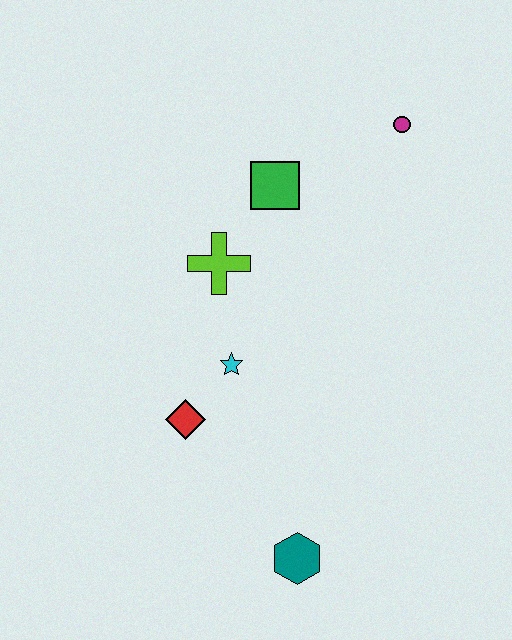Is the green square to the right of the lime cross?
Yes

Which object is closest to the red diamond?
The cyan star is closest to the red diamond.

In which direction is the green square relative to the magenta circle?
The green square is to the left of the magenta circle.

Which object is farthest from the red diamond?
The magenta circle is farthest from the red diamond.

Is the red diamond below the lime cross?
Yes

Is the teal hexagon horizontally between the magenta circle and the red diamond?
Yes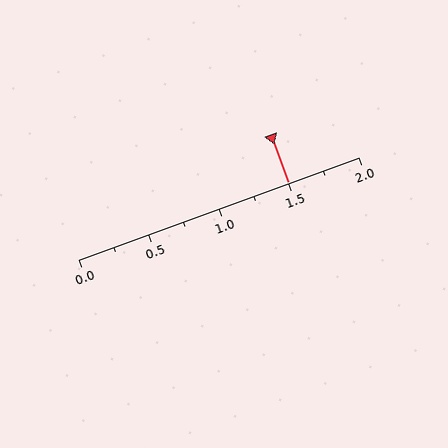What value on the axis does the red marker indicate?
The marker indicates approximately 1.5.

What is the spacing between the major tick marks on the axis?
The major ticks are spaced 0.5 apart.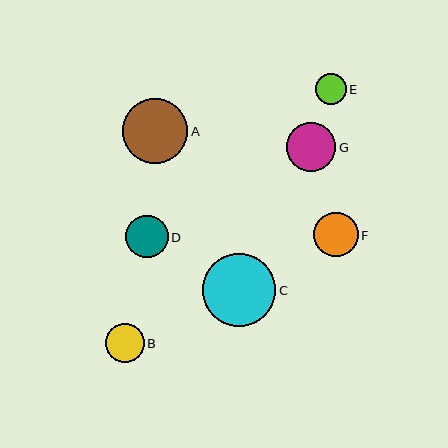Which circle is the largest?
Circle C is the largest with a size of approximately 73 pixels.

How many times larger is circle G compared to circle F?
Circle G is approximately 1.1 times the size of circle F.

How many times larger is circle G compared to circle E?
Circle G is approximately 1.6 times the size of circle E.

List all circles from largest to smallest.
From largest to smallest: C, A, G, F, D, B, E.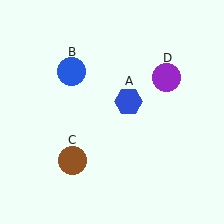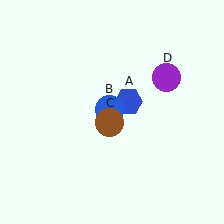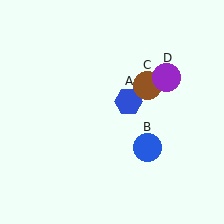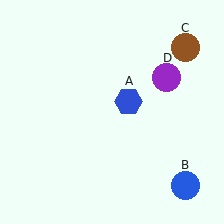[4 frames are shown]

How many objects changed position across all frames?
2 objects changed position: blue circle (object B), brown circle (object C).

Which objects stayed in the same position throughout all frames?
Blue hexagon (object A) and purple circle (object D) remained stationary.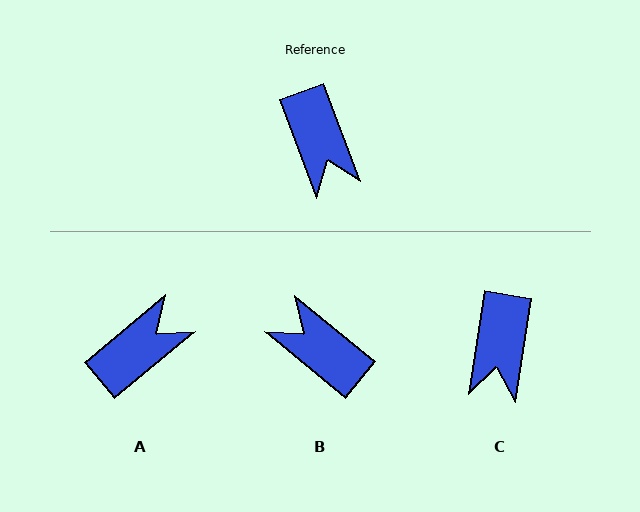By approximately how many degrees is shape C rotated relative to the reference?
Approximately 30 degrees clockwise.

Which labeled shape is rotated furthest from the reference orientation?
B, about 150 degrees away.